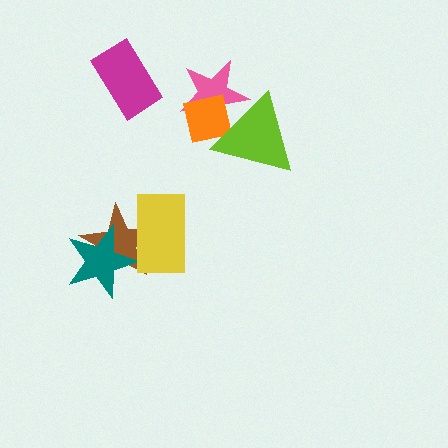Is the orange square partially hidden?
Yes, it is partially covered by another shape.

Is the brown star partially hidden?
Yes, it is partially covered by another shape.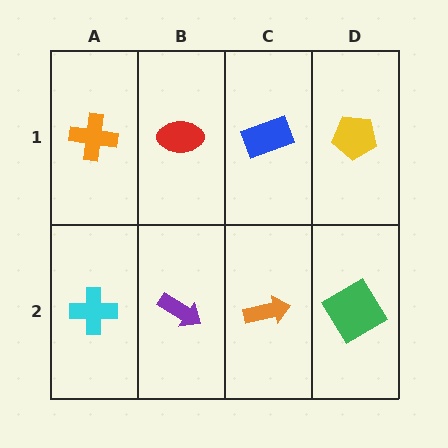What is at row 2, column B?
A purple arrow.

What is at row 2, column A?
A cyan cross.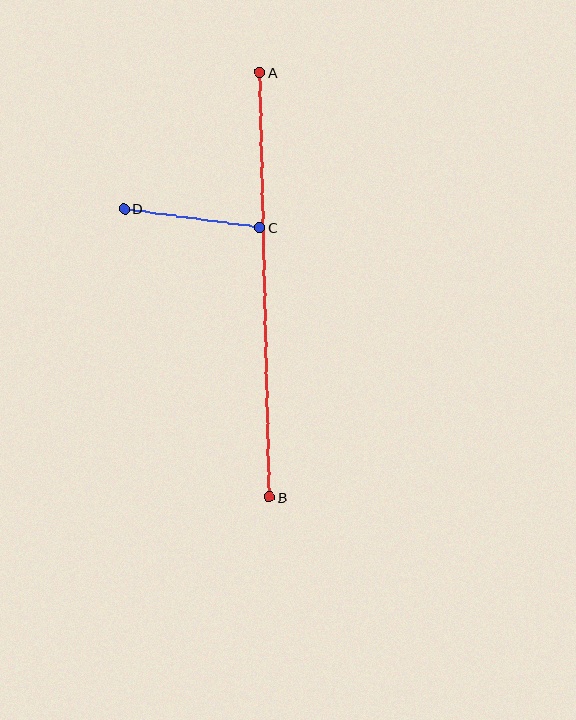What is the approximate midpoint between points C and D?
The midpoint is at approximately (192, 218) pixels.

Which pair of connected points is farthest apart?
Points A and B are farthest apart.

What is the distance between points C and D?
The distance is approximately 137 pixels.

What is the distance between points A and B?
The distance is approximately 425 pixels.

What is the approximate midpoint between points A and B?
The midpoint is at approximately (265, 285) pixels.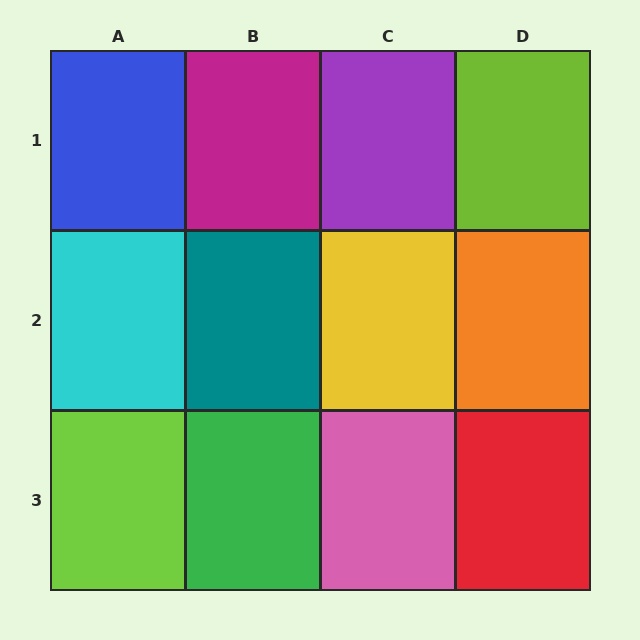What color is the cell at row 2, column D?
Orange.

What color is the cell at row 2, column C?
Yellow.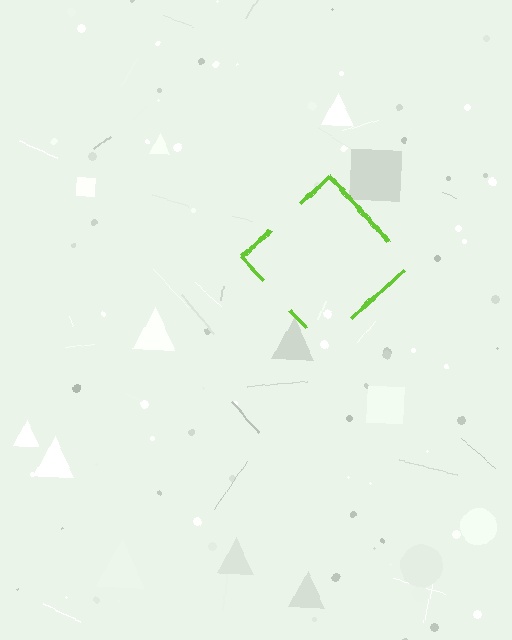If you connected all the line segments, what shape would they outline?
They would outline a diamond.